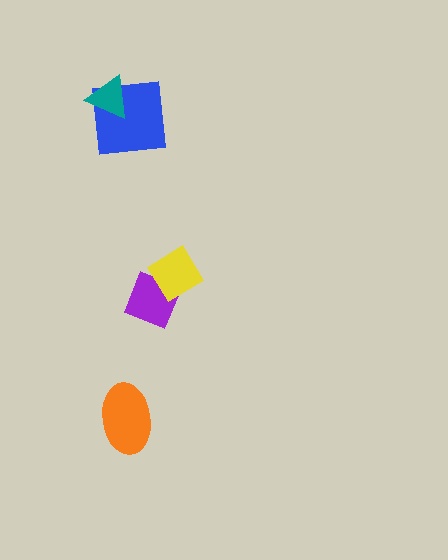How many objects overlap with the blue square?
1 object overlaps with the blue square.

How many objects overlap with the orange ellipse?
0 objects overlap with the orange ellipse.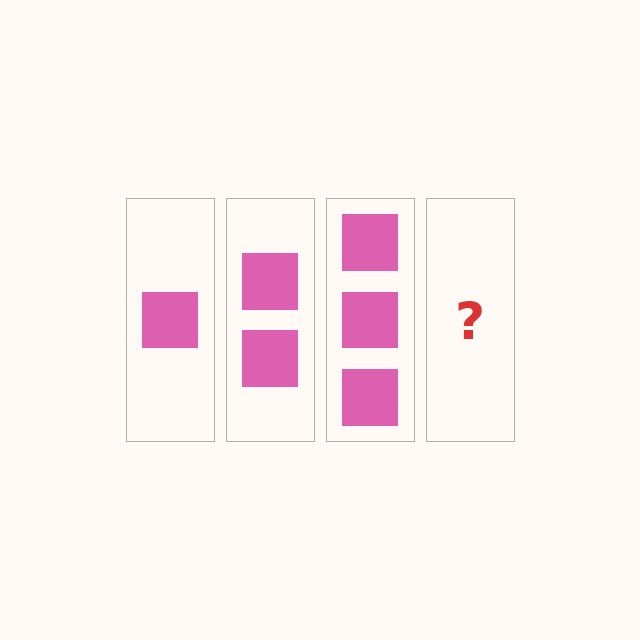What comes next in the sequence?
The next element should be 4 squares.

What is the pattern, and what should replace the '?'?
The pattern is that each step adds one more square. The '?' should be 4 squares.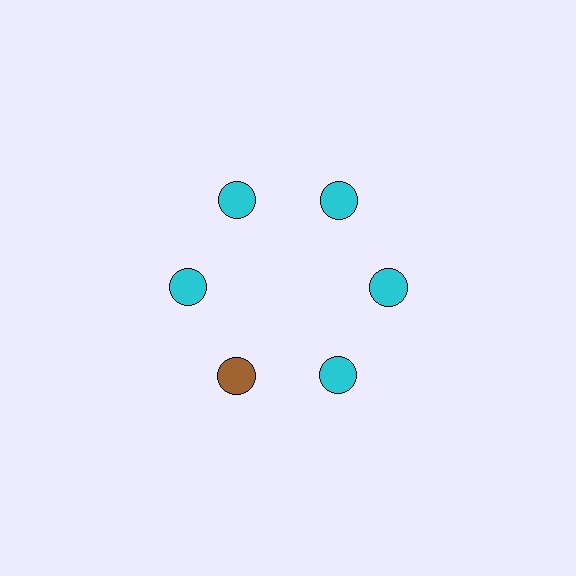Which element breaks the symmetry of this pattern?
The brown circle at roughly the 7 o'clock position breaks the symmetry. All other shapes are cyan circles.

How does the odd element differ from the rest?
It has a different color: brown instead of cyan.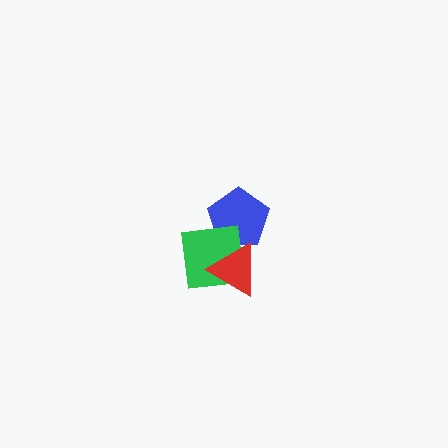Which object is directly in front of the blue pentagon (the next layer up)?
The green square is directly in front of the blue pentagon.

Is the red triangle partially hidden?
No, no other shape covers it.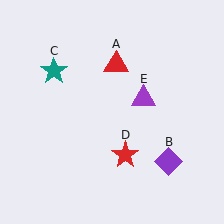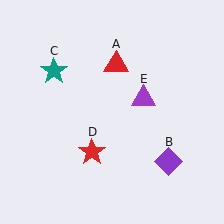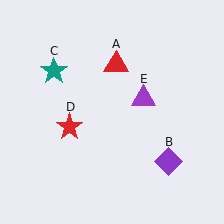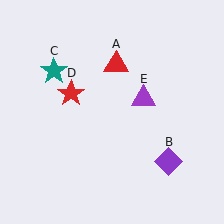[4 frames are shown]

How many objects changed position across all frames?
1 object changed position: red star (object D).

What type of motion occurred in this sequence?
The red star (object D) rotated clockwise around the center of the scene.